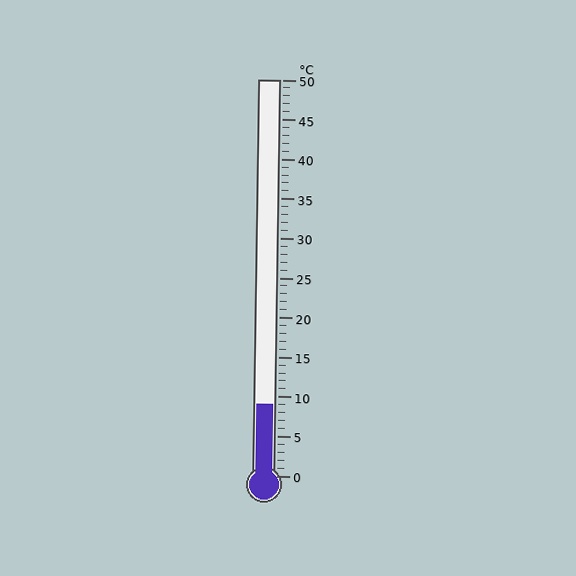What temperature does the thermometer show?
The thermometer shows approximately 9°C.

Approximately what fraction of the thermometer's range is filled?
The thermometer is filled to approximately 20% of its range.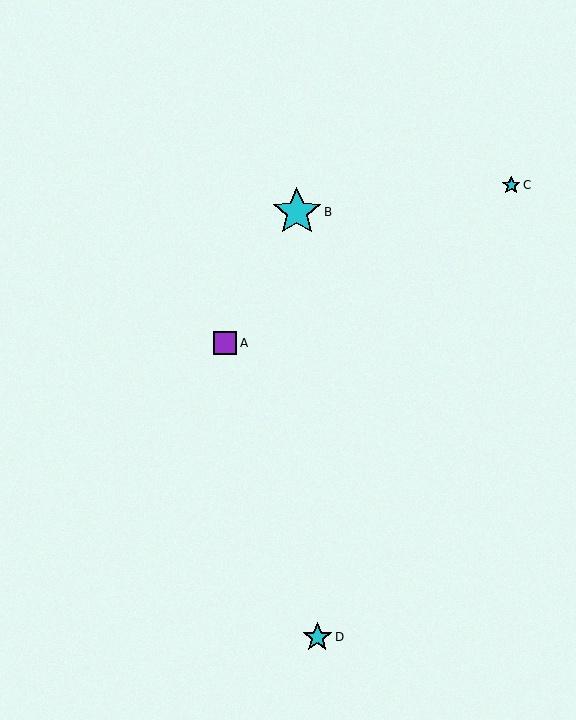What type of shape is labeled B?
Shape B is a cyan star.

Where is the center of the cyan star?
The center of the cyan star is at (317, 637).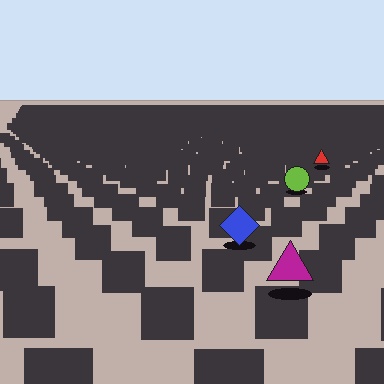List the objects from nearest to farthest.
From nearest to farthest: the magenta triangle, the blue diamond, the lime circle, the red triangle.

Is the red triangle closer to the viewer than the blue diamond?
No. The blue diamond is closer — you can tell from the texture gradient: the ground texture is coarser near it.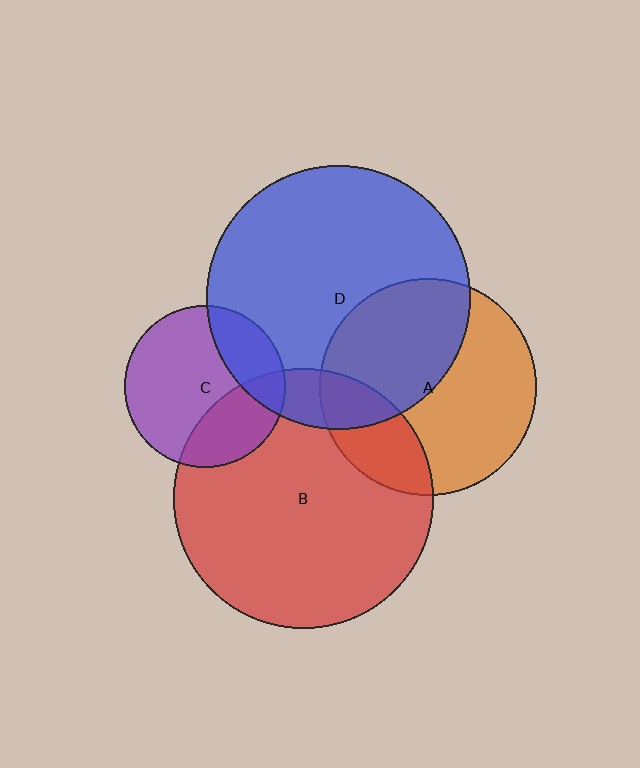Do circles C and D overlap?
Yes.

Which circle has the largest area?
Circle D (blue).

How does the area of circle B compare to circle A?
Approximately 1.4 times.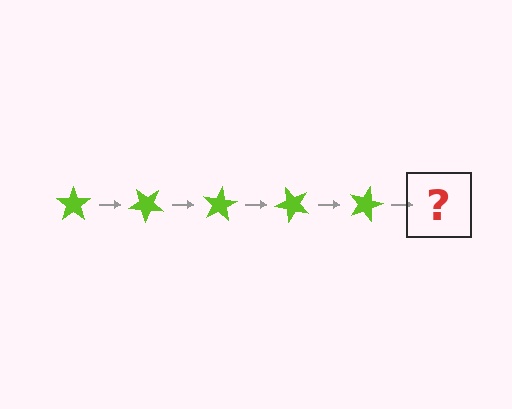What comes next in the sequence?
The next element should be a lime star rotated 200 degrees.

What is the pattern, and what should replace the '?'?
The pattern is that the star rotates 40 degrees each step. The '?' should be a lime star rotated 200 degrees.